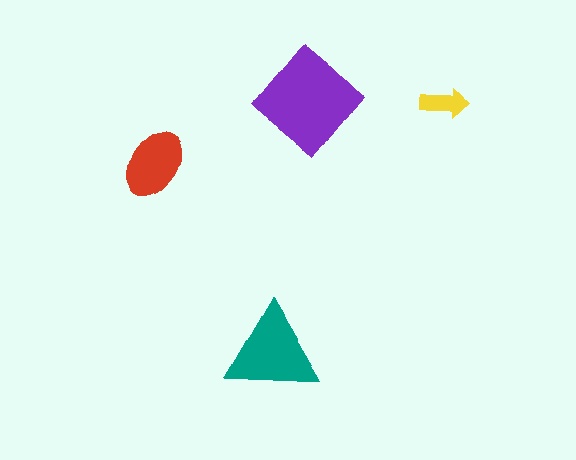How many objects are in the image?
There are 4 objects in the image.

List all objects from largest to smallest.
The purple diamond, the teal triangle, the red ellipse, the yellow arrow.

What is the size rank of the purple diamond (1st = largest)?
1st.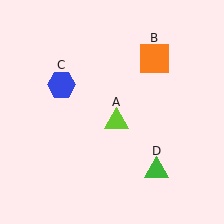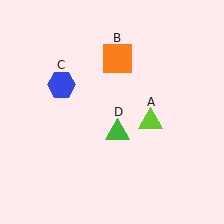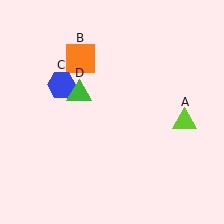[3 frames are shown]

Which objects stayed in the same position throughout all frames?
Blue hexagon (object C) remained stationary.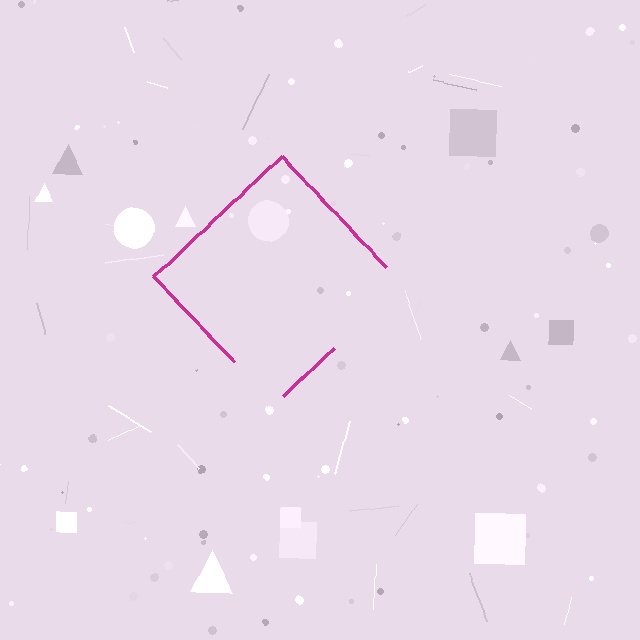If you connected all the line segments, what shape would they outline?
They would outline a diamond.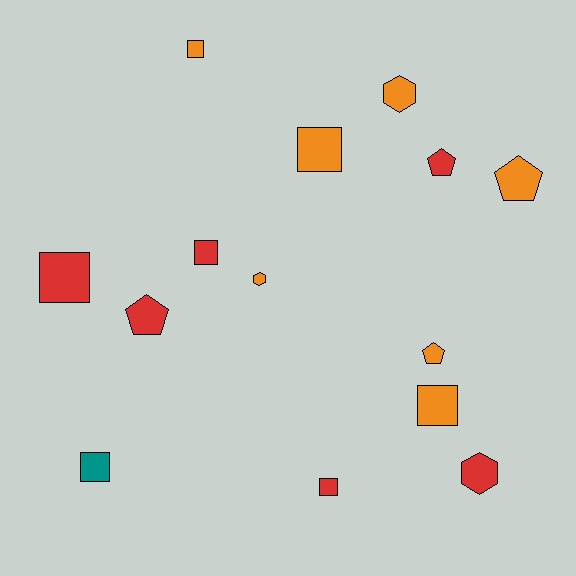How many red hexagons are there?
There is 1 red hexagon.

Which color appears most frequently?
Orange, with 7 objects.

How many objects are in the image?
There are 14 objects.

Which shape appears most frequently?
Square, with 7 objects.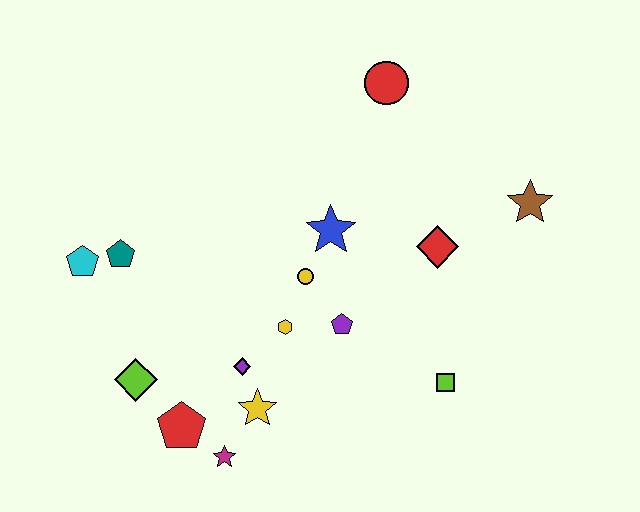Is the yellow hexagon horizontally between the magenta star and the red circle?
Yes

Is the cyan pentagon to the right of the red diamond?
No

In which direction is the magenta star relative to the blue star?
The magenta star is below the blue star.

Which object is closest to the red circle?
The blue star is closest to the red circle.